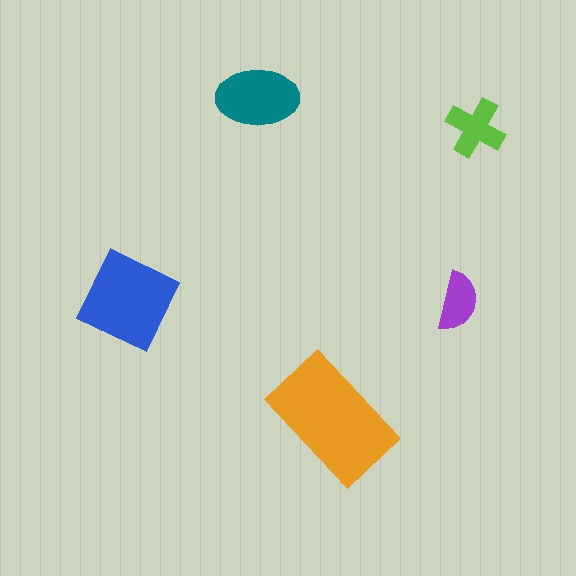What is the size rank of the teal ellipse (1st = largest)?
3rd.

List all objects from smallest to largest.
The purple semicircle, the lime cross, the teal ellipse, the blue diamond, the orange rectangle.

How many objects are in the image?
There are 5 objects in the image.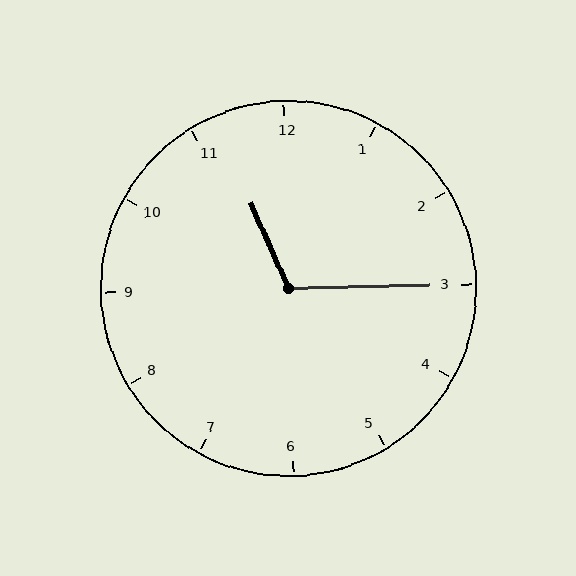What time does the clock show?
11:15.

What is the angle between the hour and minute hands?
Approximately 112 degrees.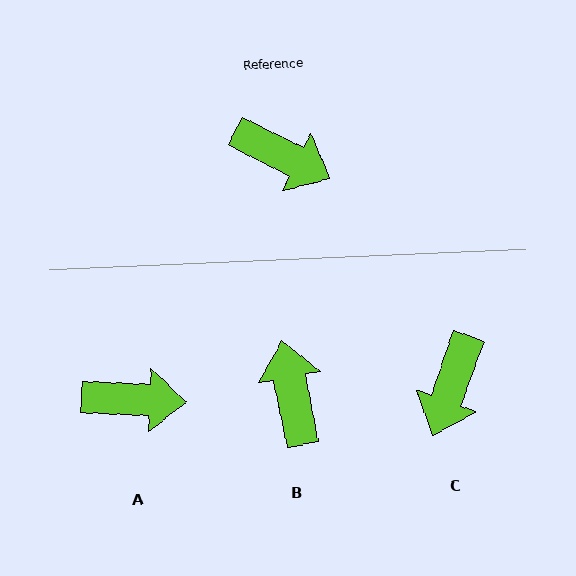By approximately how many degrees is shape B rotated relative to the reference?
Approximately 128 degrees counter-clockwise.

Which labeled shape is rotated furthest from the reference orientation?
B, about 128 degrees away.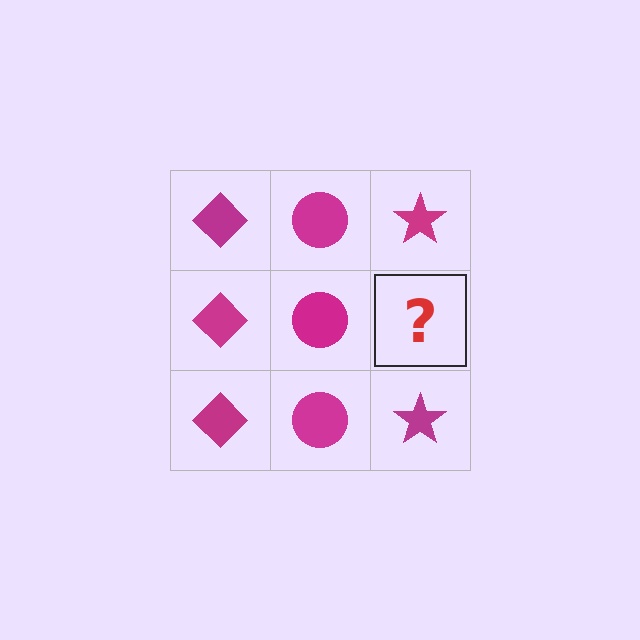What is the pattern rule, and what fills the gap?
The rule is that each column has a consistent shape. The gap should be filled with a magenta star.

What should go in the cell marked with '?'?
The missing cell should contain a magenta star.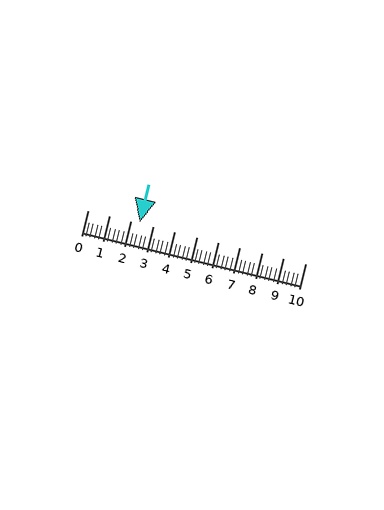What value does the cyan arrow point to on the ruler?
The cyan arrow points to approximately 2.4.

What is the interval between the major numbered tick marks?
The major tick marks are spaced 1 units apart.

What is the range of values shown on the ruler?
The ruler shows values from 0 to 10.